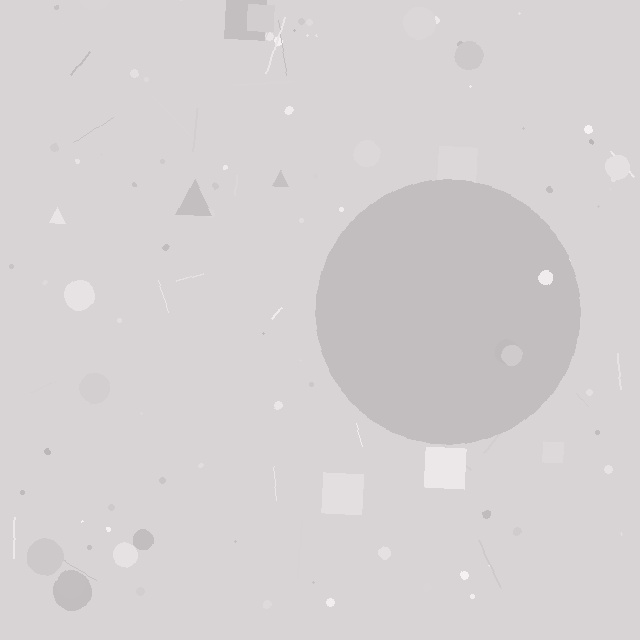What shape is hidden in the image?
A circle is hidden in the image.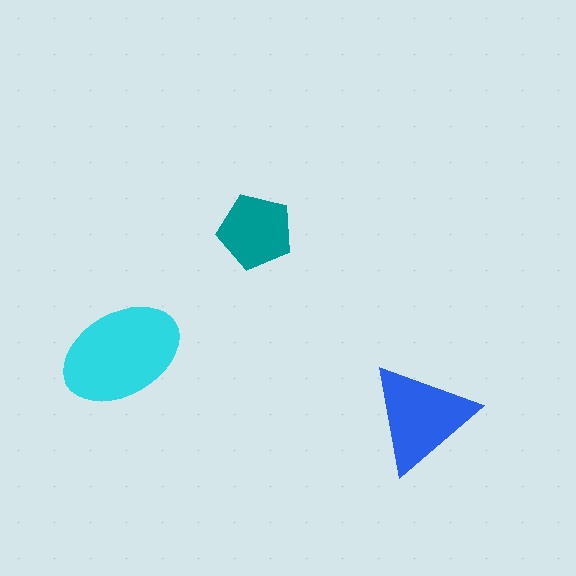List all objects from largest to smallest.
The cyan ellipse, the blue triangle, the teal pentagon.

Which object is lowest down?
The blue triangle is bottommost.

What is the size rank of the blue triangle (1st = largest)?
2nd.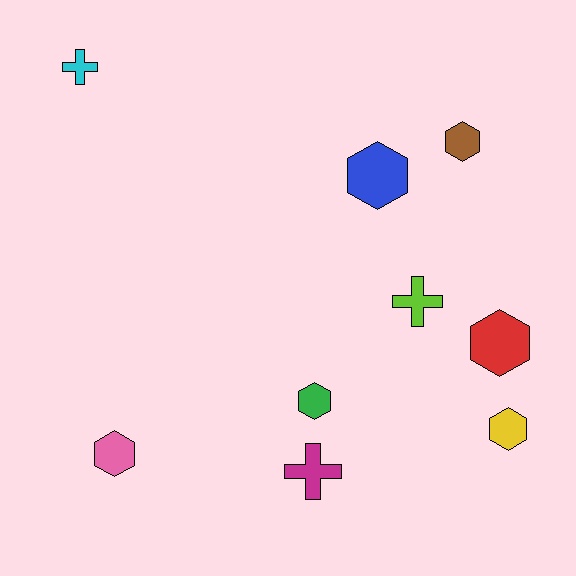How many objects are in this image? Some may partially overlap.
There are 9 objects.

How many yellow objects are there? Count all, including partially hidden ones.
There is 1 yellow object.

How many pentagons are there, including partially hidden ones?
There are no pentagons.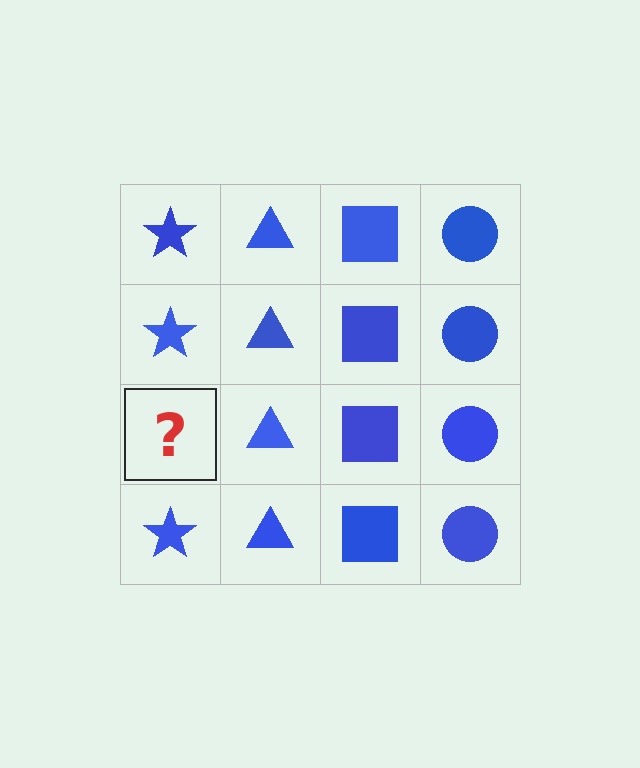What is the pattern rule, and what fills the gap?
The rule is that each column has a consistent shape. The gap should be filled with a blue star.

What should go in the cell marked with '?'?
The missing cell should contain a blue star.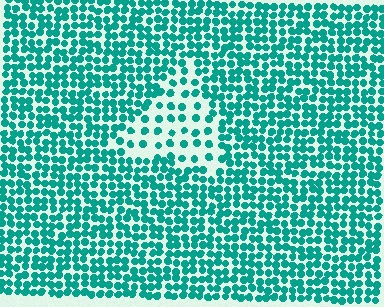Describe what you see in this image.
The image contains small teal elements arranged at two different densities. A triangle-shaped region is visible where the elements are less densely packed than the surrounding area.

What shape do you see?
I see a triangle.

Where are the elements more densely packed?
The elements are more densely packed outside the triangle boundary.